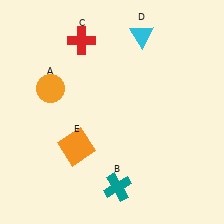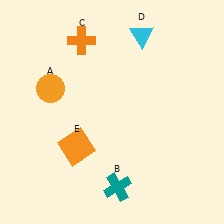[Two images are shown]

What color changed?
The cross (C) changed from red in Image 1 to orange in Image 2.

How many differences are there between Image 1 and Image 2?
There is 1 difference between the two images.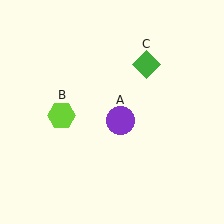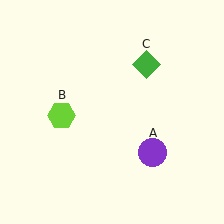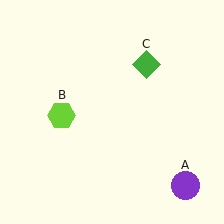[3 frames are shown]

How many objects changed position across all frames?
1 object changed position: purple circle (object A).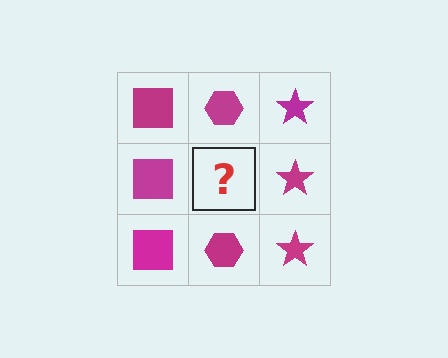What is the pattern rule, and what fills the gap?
The rule is that each column has a consistent shape. The gap should be filled with a magenta hexagon.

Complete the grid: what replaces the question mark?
The question mark should be replaced with a magenta hexagon.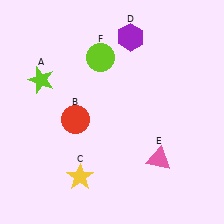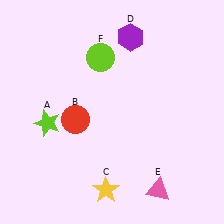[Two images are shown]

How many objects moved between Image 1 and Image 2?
3 objects moved between the two images.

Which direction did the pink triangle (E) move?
The pink triangle (E) moved down.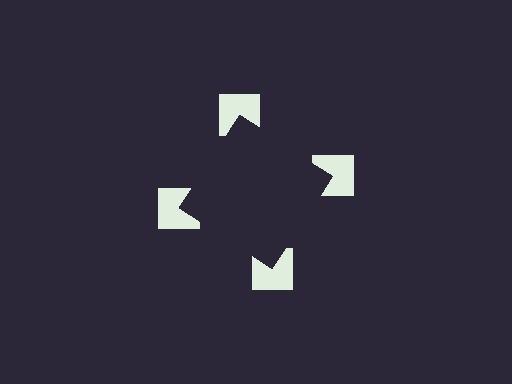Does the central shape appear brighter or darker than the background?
It typically appears slightly darker than the background, even though no actual brightness change is drawn.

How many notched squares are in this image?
There are 4 — one at each vertex of the illusory square.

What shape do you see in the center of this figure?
An illusory square — its edges are inferred from the aligned wedge cuts in the notched squares, not physically drawn.